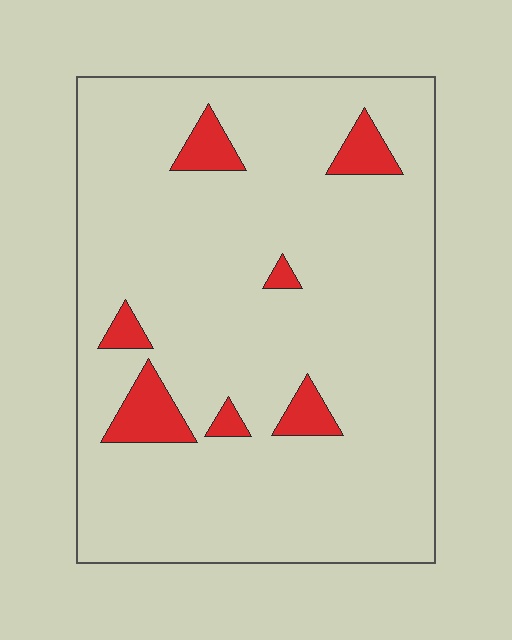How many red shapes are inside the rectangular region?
7.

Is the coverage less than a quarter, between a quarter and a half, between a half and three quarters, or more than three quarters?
Less than a quarter.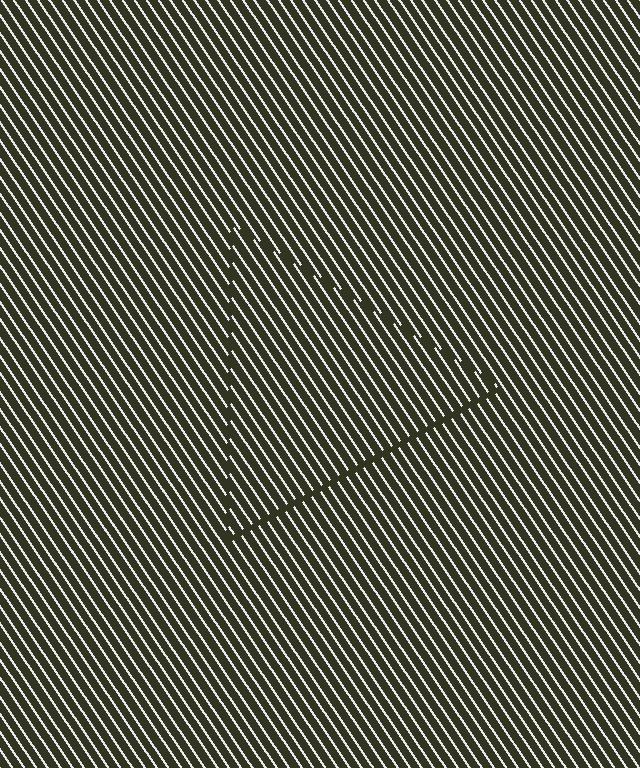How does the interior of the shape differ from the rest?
The interior of the shape contains the same grating, shifted by half a period — the contour is defined by the phase discontinuity where line-ends from the inner and outer gratings abut.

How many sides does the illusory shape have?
3 sides — the line-ends trace a triangle.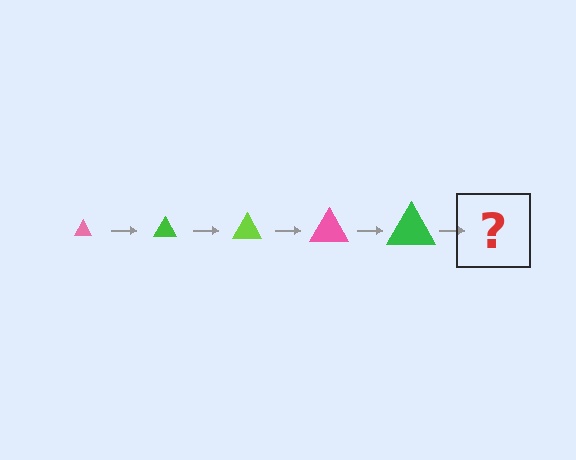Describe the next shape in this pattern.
It should be a lime triangle, larger than the previous one.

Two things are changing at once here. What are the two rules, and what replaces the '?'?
The two rules are that the triangle grows larger each step and the color cycles through pink, green, and lime. The '?' should be a lime triangle, larger than the previous one.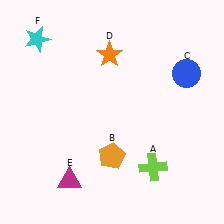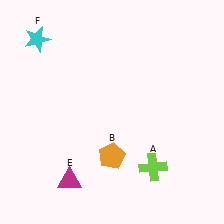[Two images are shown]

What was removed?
The blue circle (C), the orange star (D) were removed in Image 2.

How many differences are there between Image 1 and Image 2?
There are 2 differences between the two images.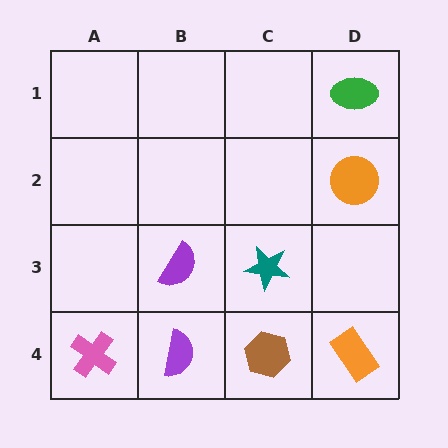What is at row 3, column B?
A purple semicircle.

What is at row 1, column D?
A green ellipse.